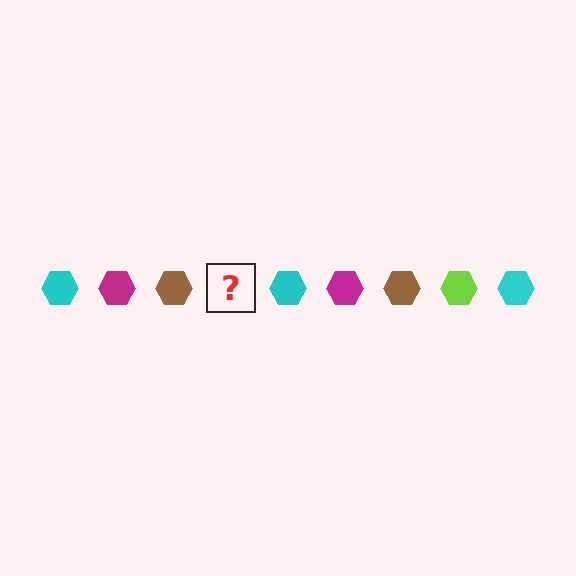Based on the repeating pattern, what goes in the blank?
The blank should be a lime hexagon.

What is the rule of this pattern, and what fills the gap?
The rule is that the pattern cycles through cyan, magenta, brown, lime hexagons. The gap should be filled with a lime hexagon.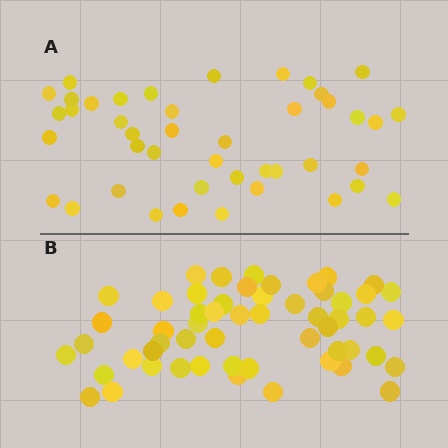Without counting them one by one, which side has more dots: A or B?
Region B (the bottom region) has more dots.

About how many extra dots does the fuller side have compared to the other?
Region B has roughly 12 or so more dots than region A.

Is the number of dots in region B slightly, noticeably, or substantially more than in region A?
Region B has noticeably more, but not dramatically so. The ratio is roughly 1.3 to 1.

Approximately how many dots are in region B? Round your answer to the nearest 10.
About 60 dots. (The exact count is 55, which rounds to 60.)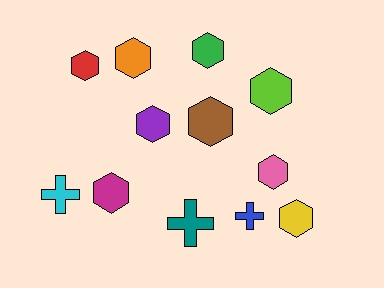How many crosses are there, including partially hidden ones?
There are 3 crosses.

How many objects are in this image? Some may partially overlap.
There are 12 objects.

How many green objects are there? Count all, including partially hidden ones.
There is 1 green object.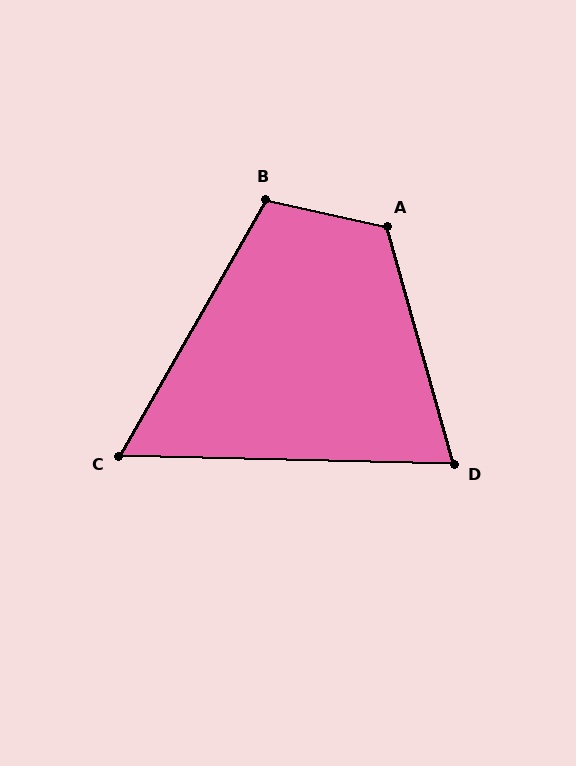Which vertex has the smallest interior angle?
C, at approximately 62 degrees.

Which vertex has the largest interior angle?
A, at approximately 118 degrees.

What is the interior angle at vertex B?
Approximately 107 degrees (obtuse).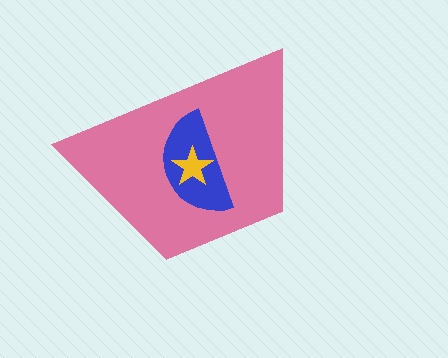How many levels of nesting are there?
3.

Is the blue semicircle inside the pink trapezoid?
Yes.